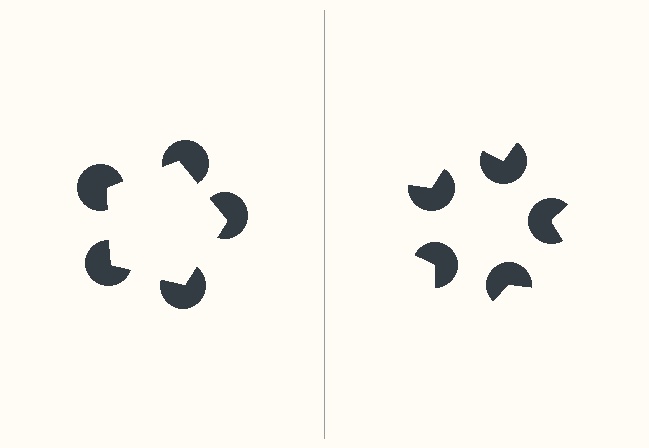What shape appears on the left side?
An illusory pentagon.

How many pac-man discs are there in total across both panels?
10 — 5 on each side.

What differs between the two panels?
The pac-man discs are positioned identically on both sides; only the wedge orientations differ. On the left they align to a pentagon; on the right they are misaligned.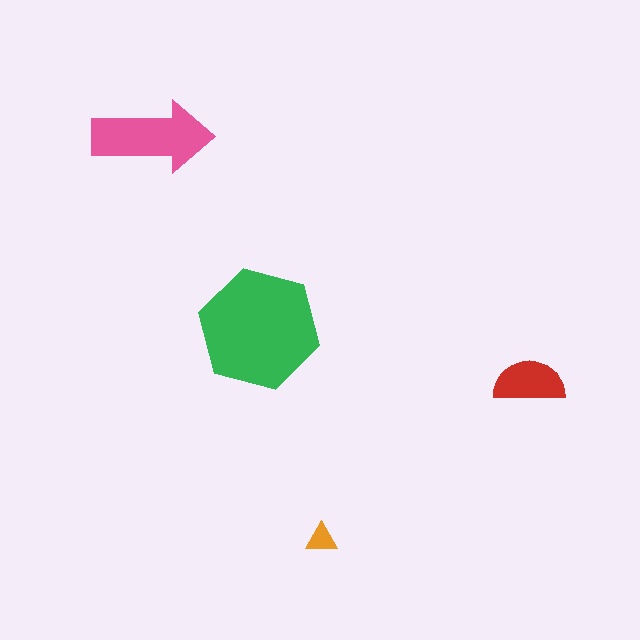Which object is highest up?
The pink arrow is topmost.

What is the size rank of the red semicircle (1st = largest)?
3rd.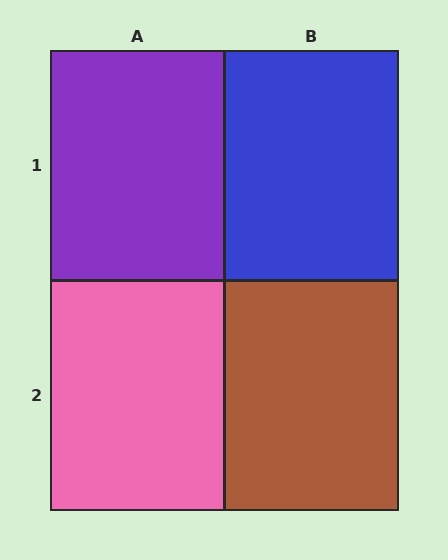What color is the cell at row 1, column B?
Blue.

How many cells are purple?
1 cell is purple.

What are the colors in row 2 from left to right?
Pink, brown.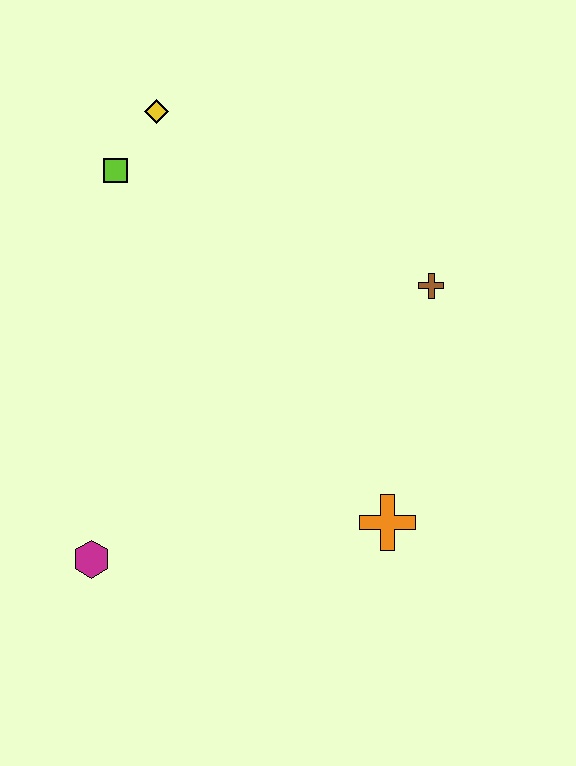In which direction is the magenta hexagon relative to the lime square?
The magenta hexagon is below the lime square.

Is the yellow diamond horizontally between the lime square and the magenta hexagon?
No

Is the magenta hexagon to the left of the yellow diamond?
Yes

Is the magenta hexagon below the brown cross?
Yes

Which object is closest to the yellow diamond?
The lime square is closest to the yellow diamond.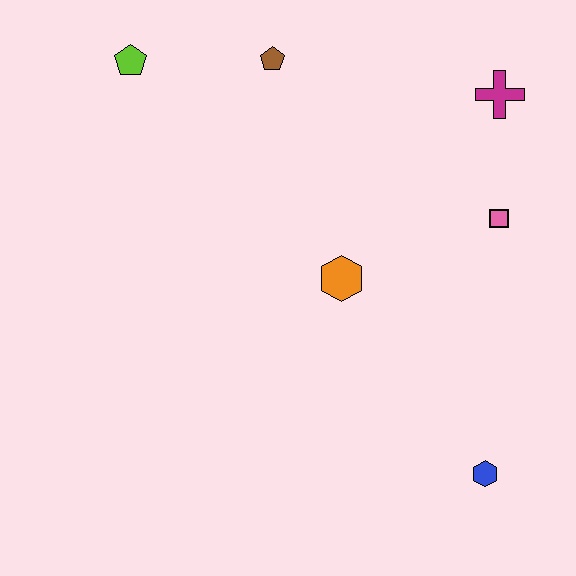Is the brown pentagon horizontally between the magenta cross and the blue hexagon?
No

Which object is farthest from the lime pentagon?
The blue hexagon is farthest from the lime pentagon.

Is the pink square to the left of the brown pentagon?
No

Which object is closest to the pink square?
The magenta cross is closest to the pink square.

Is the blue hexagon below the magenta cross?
Yes